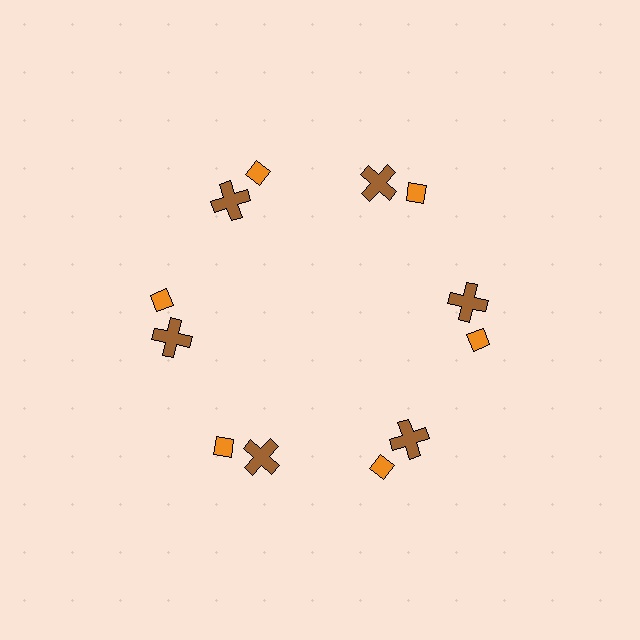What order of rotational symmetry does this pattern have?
This pattern has 6-fold rotational symmetry.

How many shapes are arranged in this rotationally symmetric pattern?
There are 12 shapes, arranged in 6 groups of 2.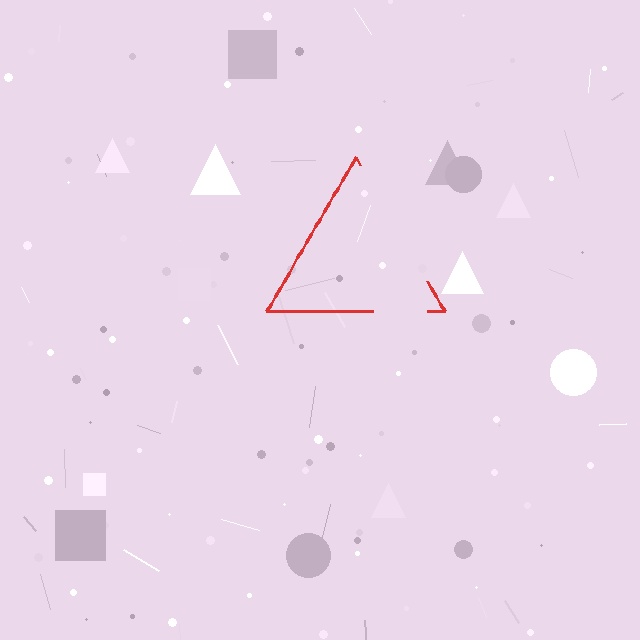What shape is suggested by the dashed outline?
The dashed outline suggests a triangle.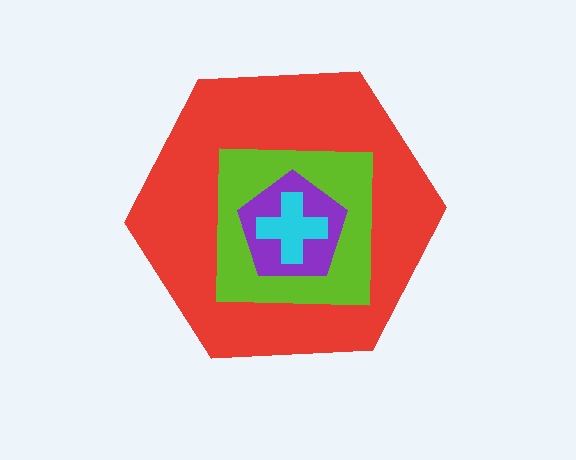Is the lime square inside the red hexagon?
Yes.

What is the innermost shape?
The cyan cross.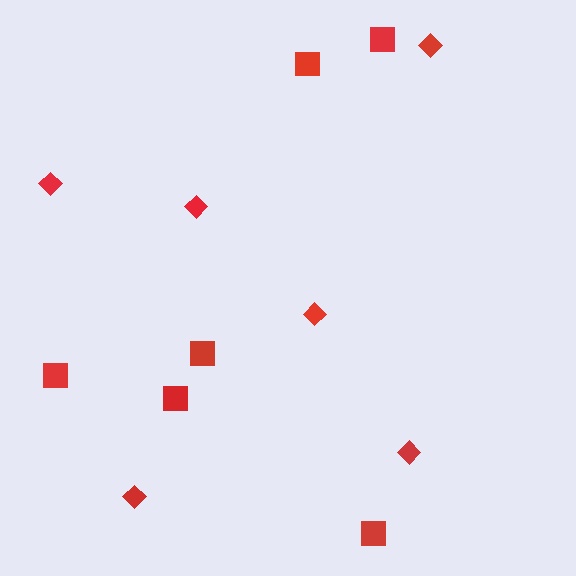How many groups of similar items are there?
There are 2 groups: one group of squares (6) and one group of diamonds (6).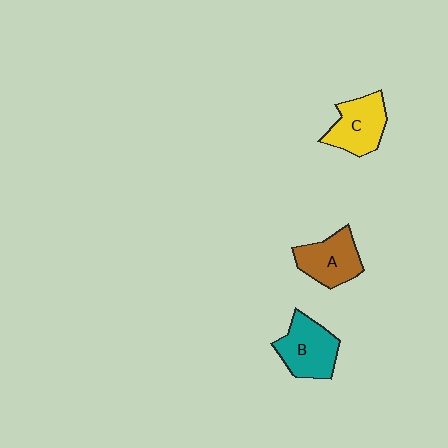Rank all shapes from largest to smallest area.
From largest to smallest: B (teal), C (yellow), A (brown).